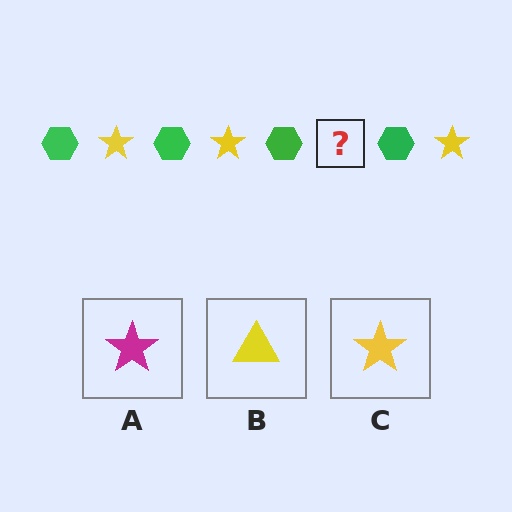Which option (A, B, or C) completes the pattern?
C.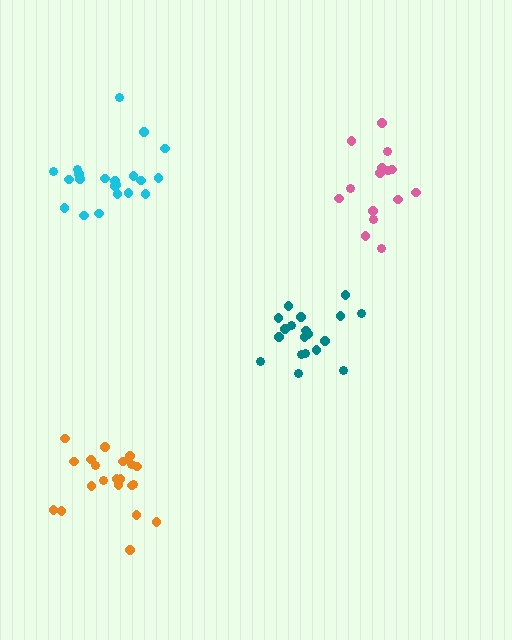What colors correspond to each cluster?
The clusters are colored: cyan, teal, orange, pink.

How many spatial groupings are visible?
There are 4 spatial groupings.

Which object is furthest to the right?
The pink cluster is rightmost.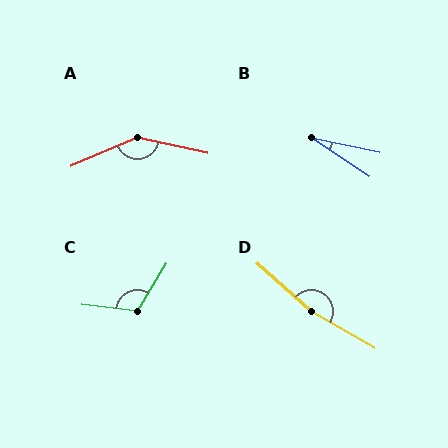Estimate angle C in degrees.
Approximately 115 degrees.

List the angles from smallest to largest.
B (22°), C (115°), A (144°), D (168°).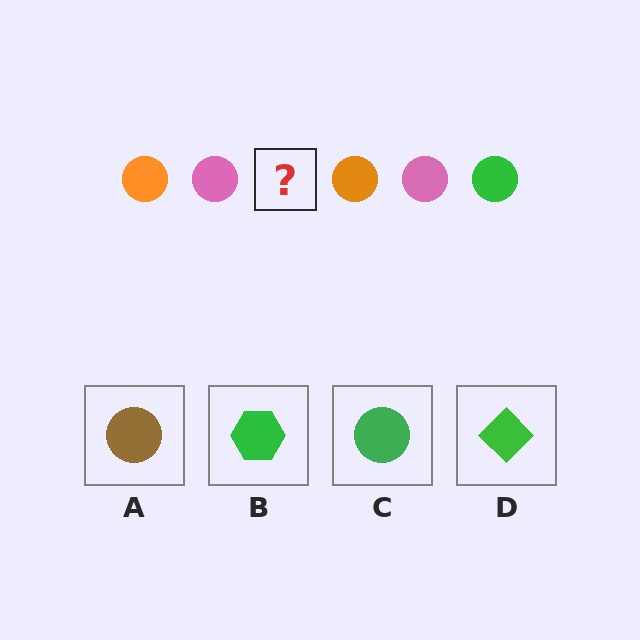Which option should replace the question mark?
Option C.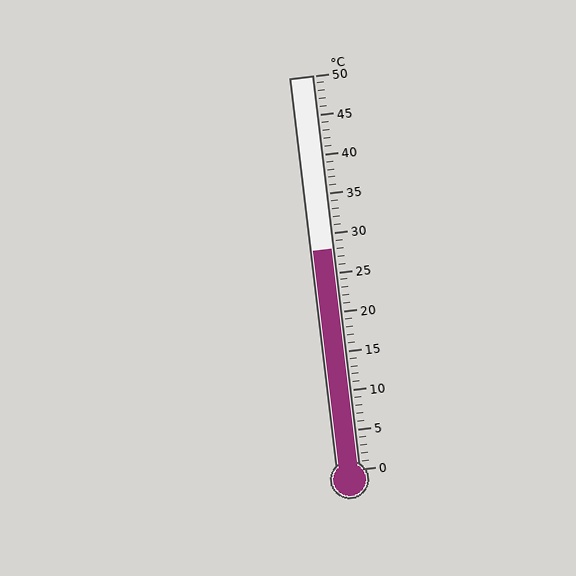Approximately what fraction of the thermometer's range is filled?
The thermometer is filled to approximately 55% of its range.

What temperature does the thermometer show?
The thermometer shows approximately 28°C.